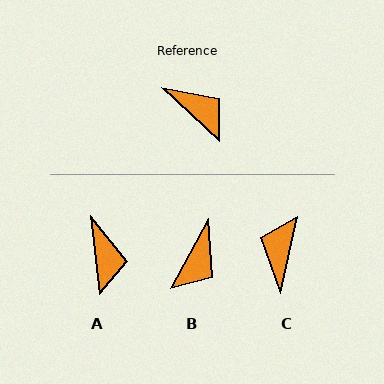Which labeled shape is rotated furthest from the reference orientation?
C, about 121 degrees away.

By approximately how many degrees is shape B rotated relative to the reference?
Approximately 76 degrees clockwise.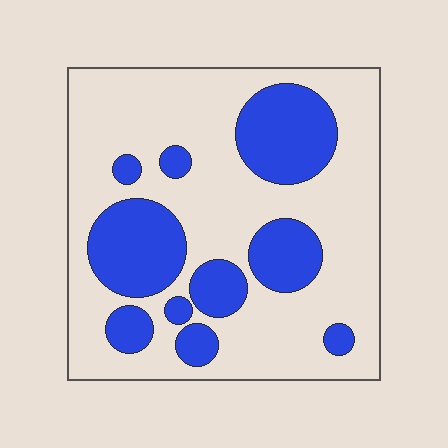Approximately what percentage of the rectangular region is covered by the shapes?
Approximately 30%.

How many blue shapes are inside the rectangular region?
10.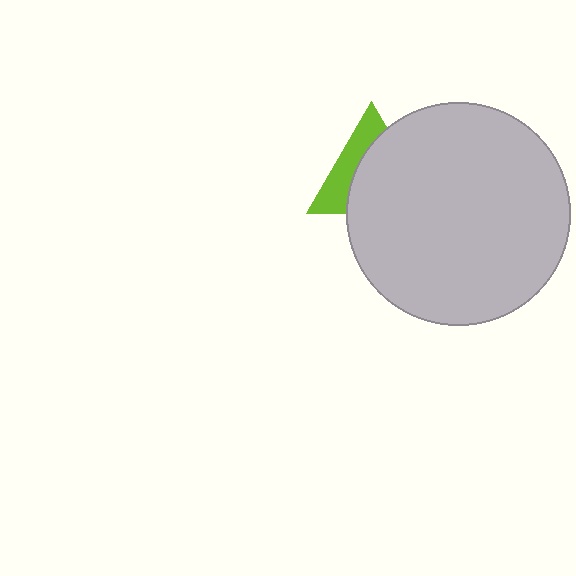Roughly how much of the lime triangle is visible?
A small part of it is visible (roughly 38%).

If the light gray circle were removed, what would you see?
You would see the complete lime triangle.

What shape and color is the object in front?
The object in front is a light gray circle.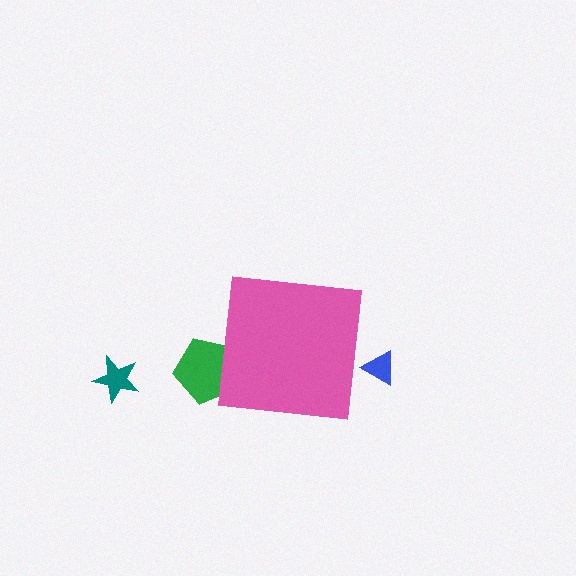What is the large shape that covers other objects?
A pink square.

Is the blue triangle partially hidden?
Yes, the blue triangle is partially hidden behind the pink square.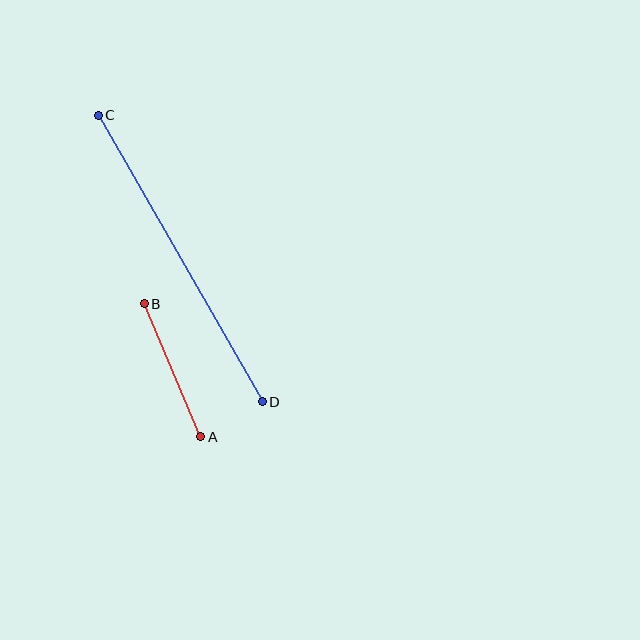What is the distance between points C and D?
The distance is approximately 330 pixels.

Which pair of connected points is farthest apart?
Points C and D are farthest apart.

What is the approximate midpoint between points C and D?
The midpoint is at approximately (180, 259) pixels.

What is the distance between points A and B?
The distance is approximately 145 pixels.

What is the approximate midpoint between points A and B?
The midpoint is at approximately (173, 370) pixels.